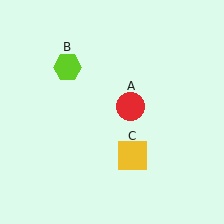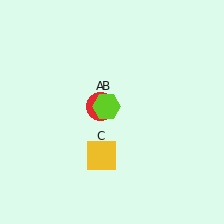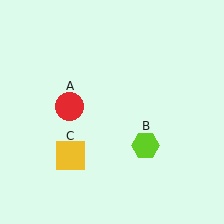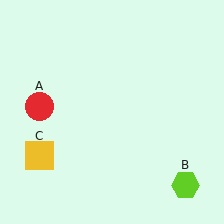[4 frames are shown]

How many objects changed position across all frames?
3 objects changed position: red circle (object A), lime hexagon (object B), yellow square (object C).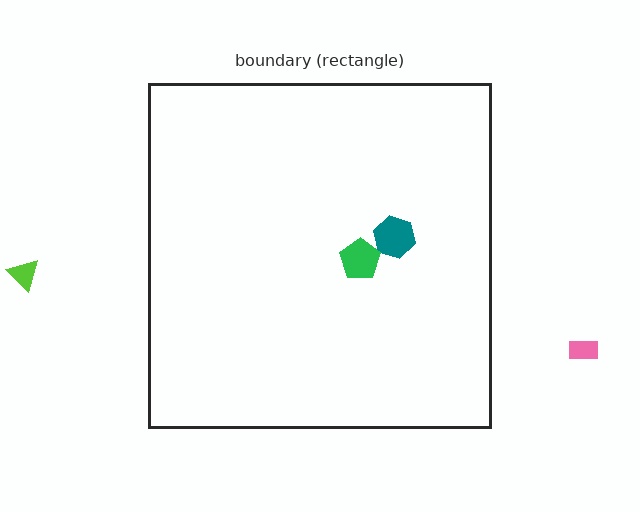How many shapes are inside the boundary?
2 inside, 2 outside.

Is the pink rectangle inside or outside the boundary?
Outside.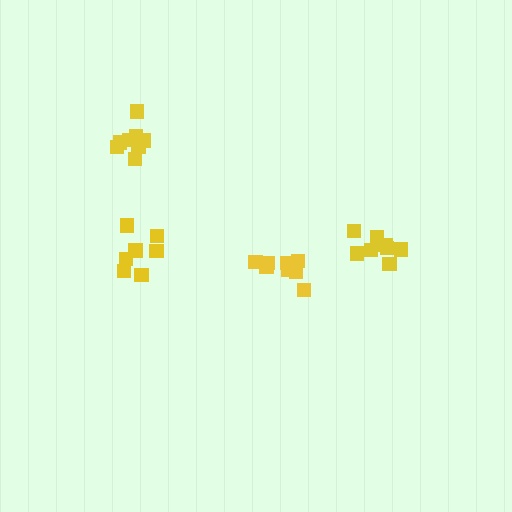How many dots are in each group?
Group 1: 8 dots, Group 2: 8 dots, Group 3: 8 dots, Group 4: 7 dots (31 total).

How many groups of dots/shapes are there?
There are 4 groups.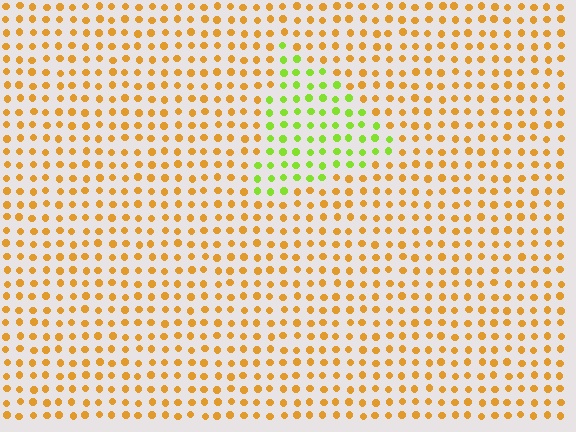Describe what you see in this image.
The image is filled with small orange elements in a uniform arrangement. A triangle-shaped region is visible where the elements are tinted to a slightly different hue, forming a subtle color boundary.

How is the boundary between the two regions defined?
The boundary is defined purely by a slight shift in hue (about 55 degrees). Spacing, size, and orientation are identical on both sides.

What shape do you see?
I see a triangle.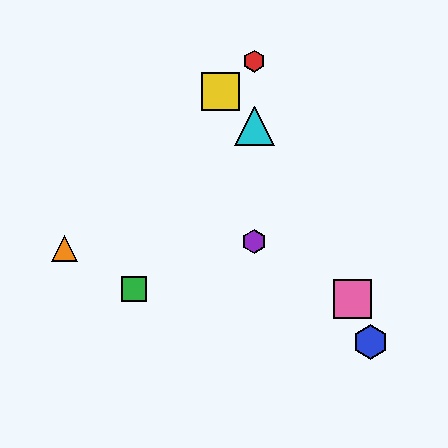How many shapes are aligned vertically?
3 shapes (the red hexagon, the purple hexagon, the cyan triangle) are aligned vertically.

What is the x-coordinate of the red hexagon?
The red hexagon is at x≈254.